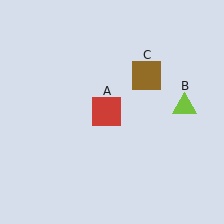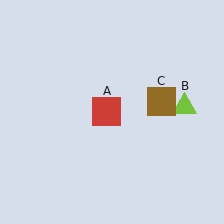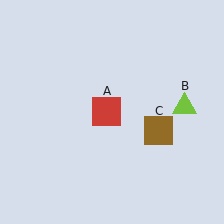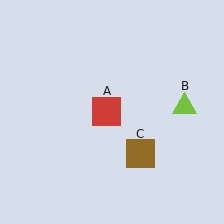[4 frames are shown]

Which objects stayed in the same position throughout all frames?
Red square (object A) and lime triangle (object B) remained stationary.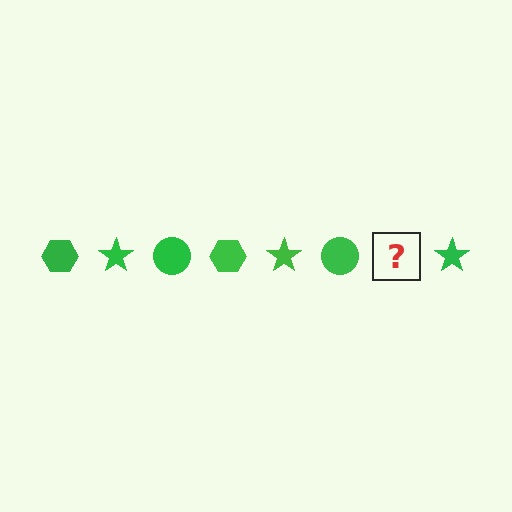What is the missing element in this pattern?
The missing element is a green hexagon.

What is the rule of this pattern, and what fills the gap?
The rule is that the pattern cycles through hexagon, star, circle shapes in green. The gap should be filled with a green hexagon.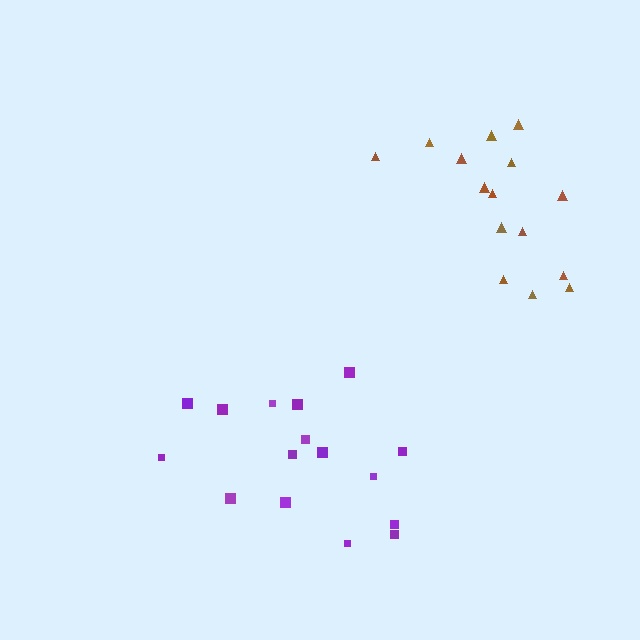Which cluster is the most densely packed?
Brown.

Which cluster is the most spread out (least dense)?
Purple.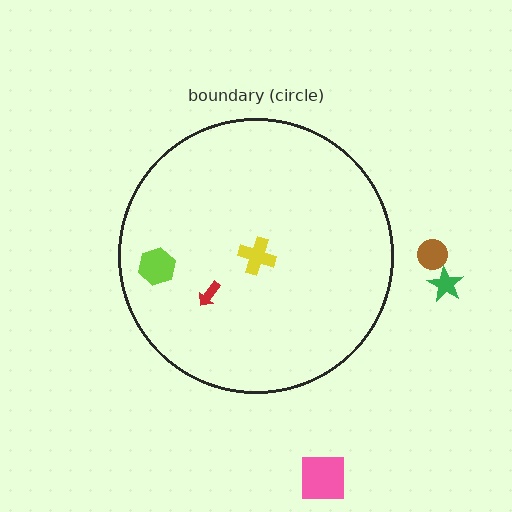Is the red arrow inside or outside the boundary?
Inside.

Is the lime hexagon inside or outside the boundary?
Inside.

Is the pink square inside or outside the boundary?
Outside.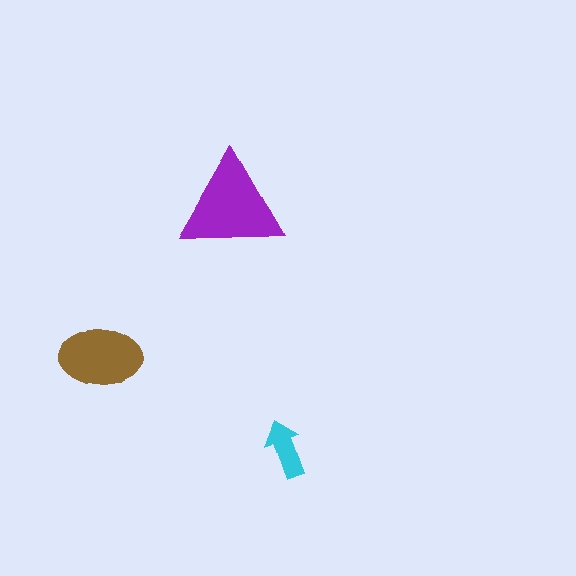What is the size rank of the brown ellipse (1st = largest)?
2nd.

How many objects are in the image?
There are 3 objects in the image.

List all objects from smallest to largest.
The cyan arrow, the brown ellipse, the purple triangle.